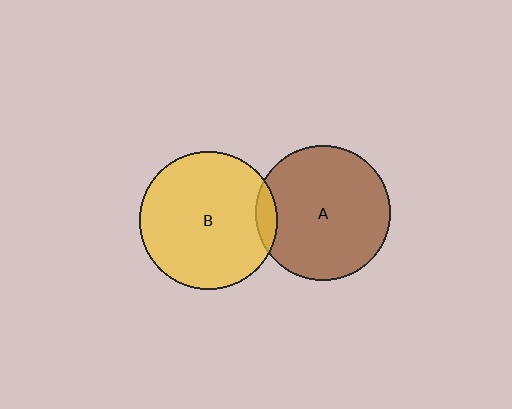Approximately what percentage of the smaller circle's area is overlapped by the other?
Approximately 10%.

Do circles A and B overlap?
Yes.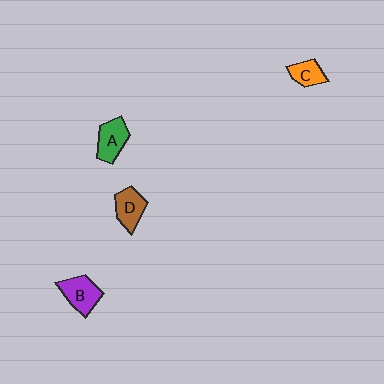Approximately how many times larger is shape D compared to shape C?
Approximately 1.4 times.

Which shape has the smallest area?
Shape C (orange).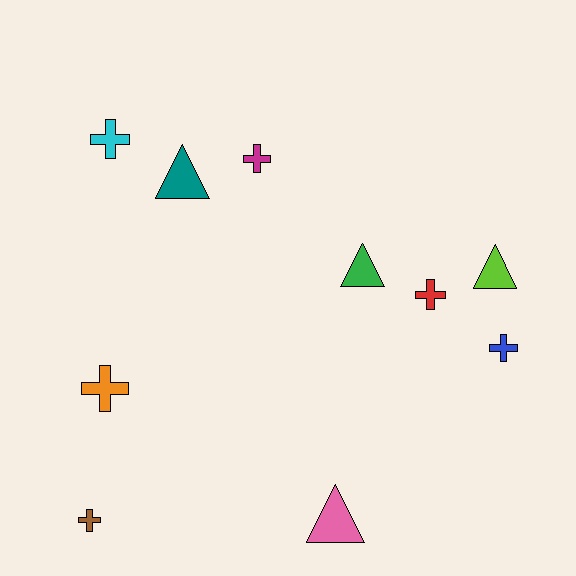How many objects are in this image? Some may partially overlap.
There are 10 objects.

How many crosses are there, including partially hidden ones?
There are 6 crosses.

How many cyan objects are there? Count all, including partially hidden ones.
There is 1 cyan object.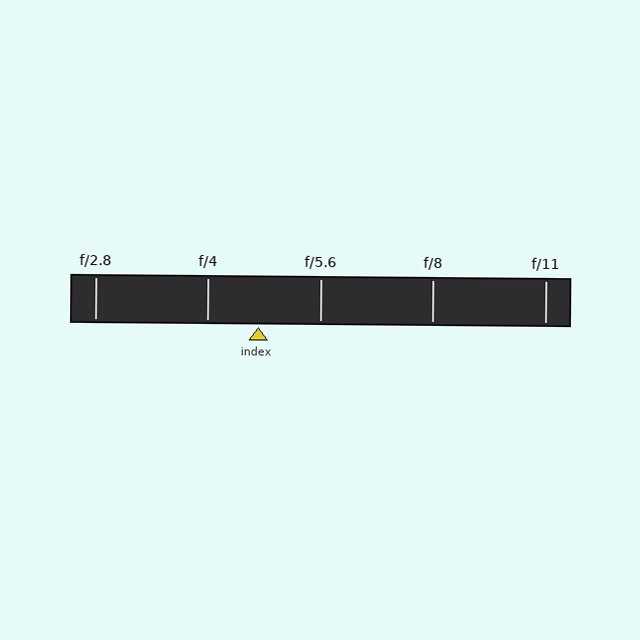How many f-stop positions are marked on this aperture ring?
There are 5 f-stop positions marked.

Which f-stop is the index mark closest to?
The index mark is closest to f/4.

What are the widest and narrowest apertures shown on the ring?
The widest aperture shown is f/2.8 and the narrowest is f/11.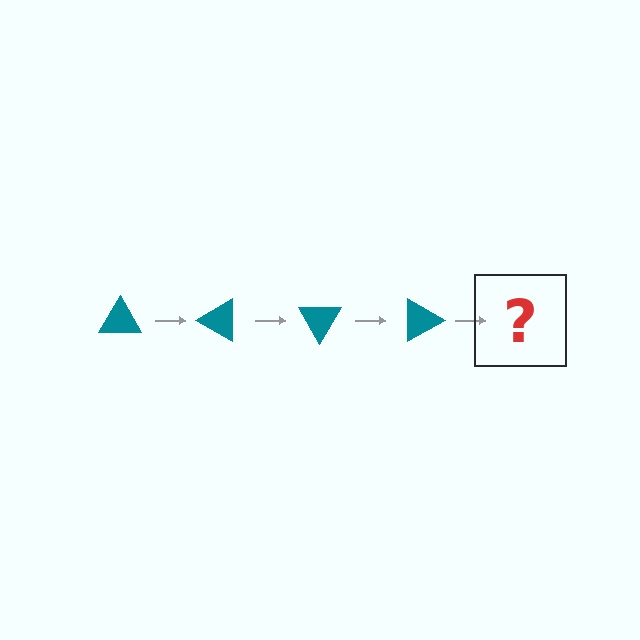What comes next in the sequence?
The next element should be a teal triangle rotated 120 degrees.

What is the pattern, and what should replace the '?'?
The pattern is that the triangle rotates 30 degrees each step. The '?' should be a teal triangle rotated 120 degrees.